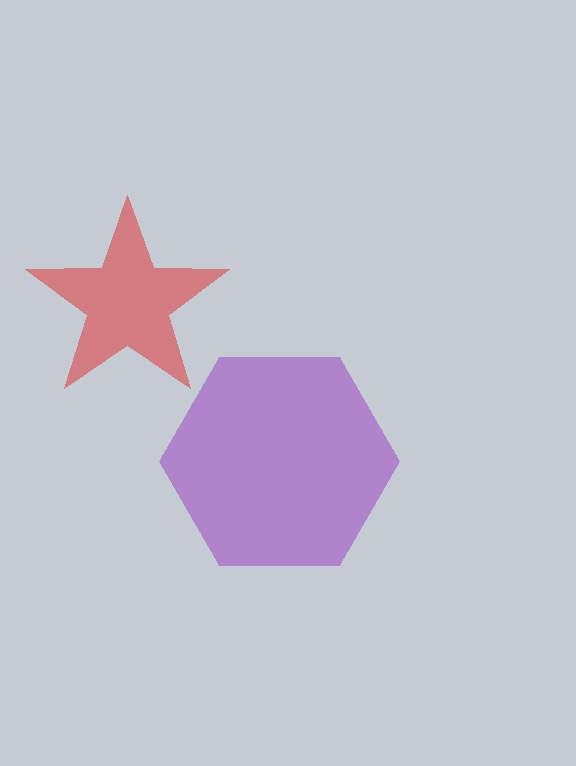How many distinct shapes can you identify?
There are 2 distinct shapes: a purple hexagon, a red star.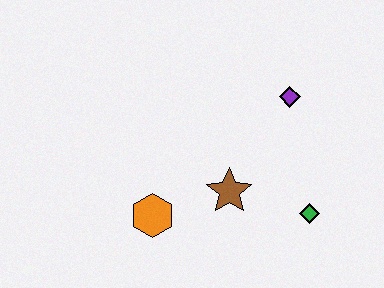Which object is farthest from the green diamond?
The orange hexagon is farthest from the green diamond.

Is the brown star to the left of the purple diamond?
Yes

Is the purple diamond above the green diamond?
Yes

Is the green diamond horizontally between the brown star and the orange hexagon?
No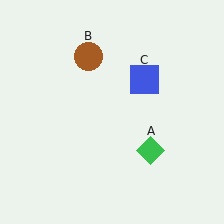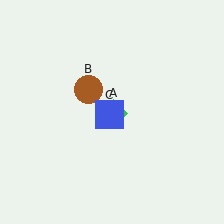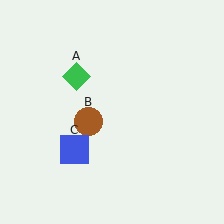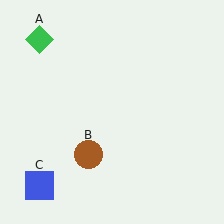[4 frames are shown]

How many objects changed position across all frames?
3 objects changed position: green diamond (object A), brown circle (object B), blue square (object C).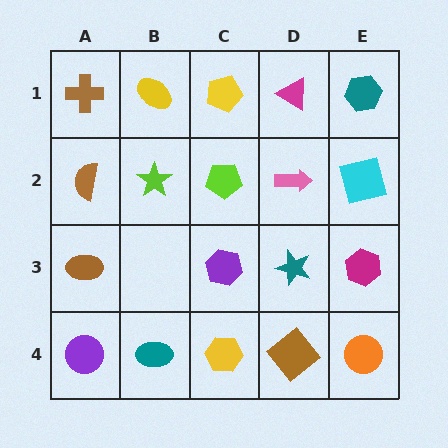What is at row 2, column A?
A brown semicircle.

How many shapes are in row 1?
5 shapes.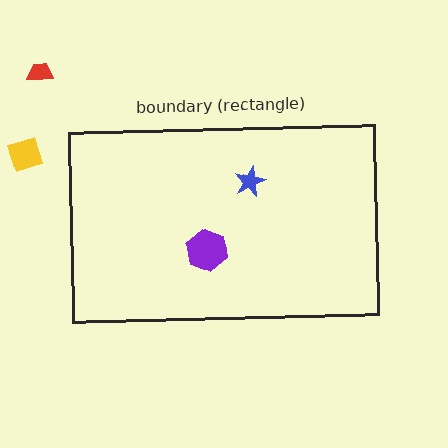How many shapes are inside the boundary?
2 inside, 2 outside.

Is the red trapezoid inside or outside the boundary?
Outside.